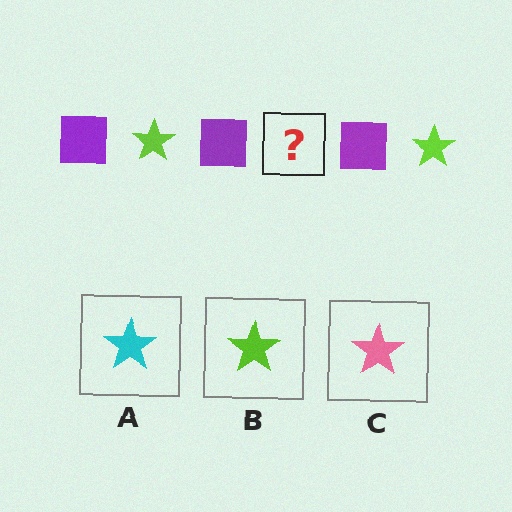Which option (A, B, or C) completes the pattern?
B.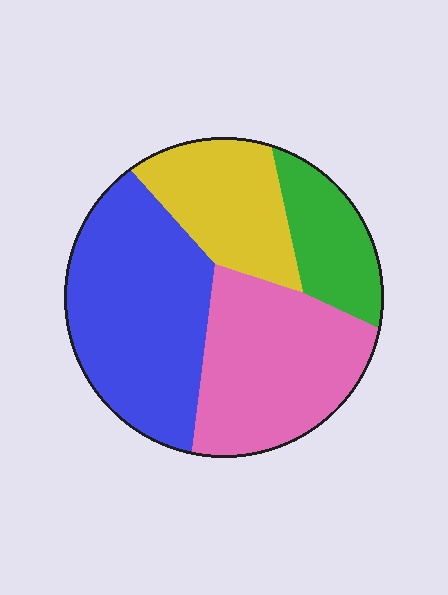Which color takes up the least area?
Green, at roughly 15%.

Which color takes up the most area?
Blue, at roughly 35%.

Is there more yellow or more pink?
Pink.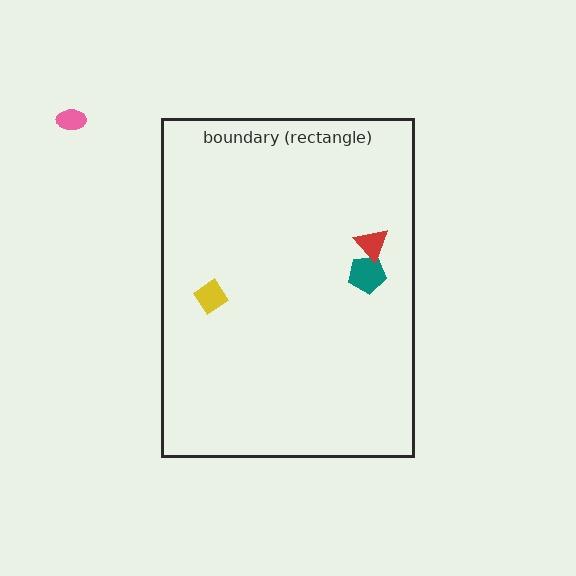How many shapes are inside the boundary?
3 inside, 1 outside.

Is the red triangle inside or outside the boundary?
Inside.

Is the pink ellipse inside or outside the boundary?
Outside.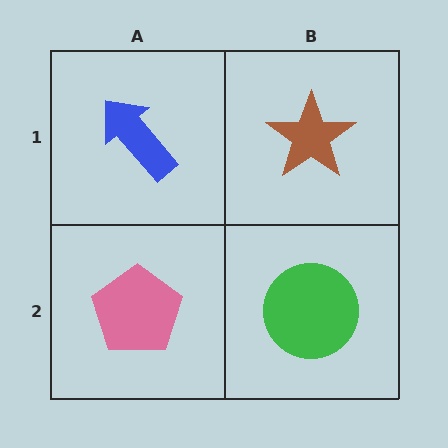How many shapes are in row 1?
2 shapes.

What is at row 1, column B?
A brown star.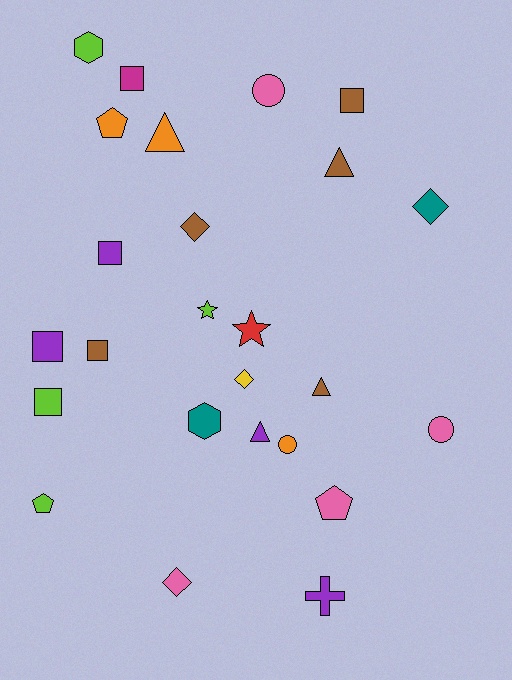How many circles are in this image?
There are 3 circles.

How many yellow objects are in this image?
There is 1 yellow object.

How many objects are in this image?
There are 25 objects.